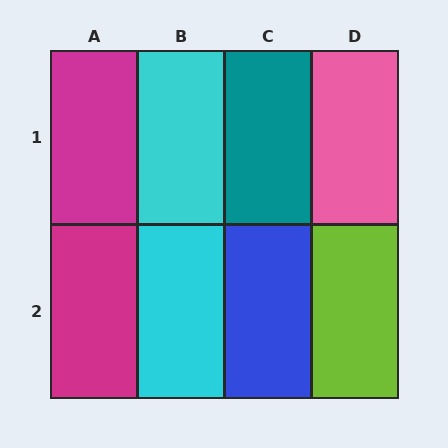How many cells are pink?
1 cell is pink.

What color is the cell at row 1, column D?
Pink.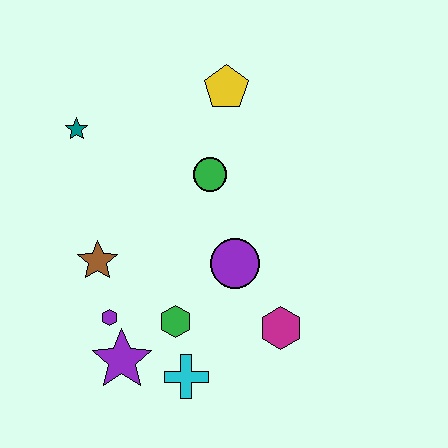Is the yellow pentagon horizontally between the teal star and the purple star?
No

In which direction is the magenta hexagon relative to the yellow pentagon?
The magenta hexagon is below the yellow pentagon.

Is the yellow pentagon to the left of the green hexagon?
No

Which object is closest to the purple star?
The purple hexagon is closest to the purple star.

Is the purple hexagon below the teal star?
Yes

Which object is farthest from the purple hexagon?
The yellow pentagon is farthest from the purple hexagon.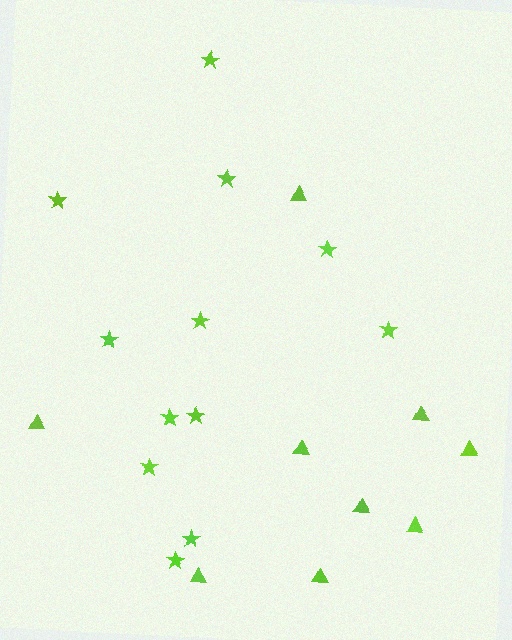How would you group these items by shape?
There are 2 groups: one group of stars (12) and one group of triangles (9).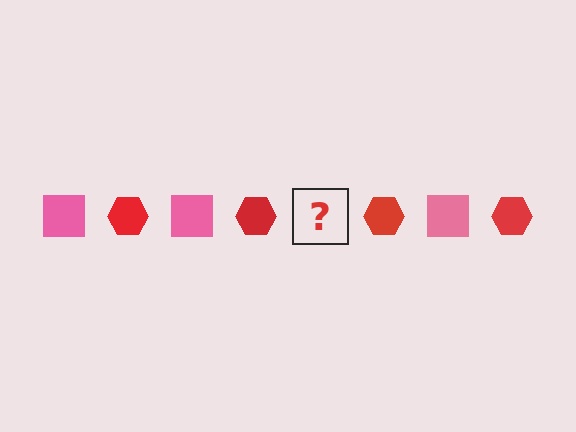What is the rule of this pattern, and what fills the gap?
The rule is that the pattern alternates between pink square and red hexagon. The gap should be filled with a pink square.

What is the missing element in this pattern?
The missing element is a pink square.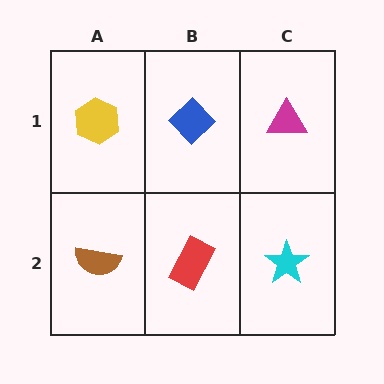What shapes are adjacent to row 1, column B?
A red rectangle (row 2, column B), a yellow hexagon (row 1, column A), a magenta triangle (row 1, column C).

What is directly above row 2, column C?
A magenta triangle.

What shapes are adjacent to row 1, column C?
A cyan star (row 2, column C), a blue diamond (row 1, column B).